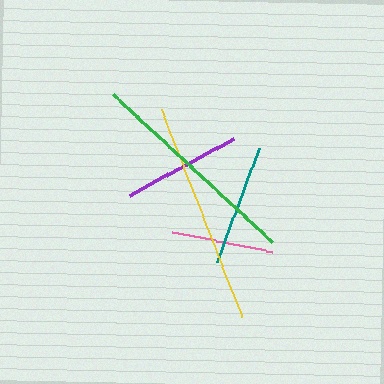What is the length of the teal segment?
The teal segment is approximately 121 pixels long.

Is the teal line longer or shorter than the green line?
The green line is longer than the teal line.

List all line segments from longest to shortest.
From longest to shortest: yellow, green, teal, purple, pink.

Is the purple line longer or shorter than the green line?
The green line is longer than the purple line.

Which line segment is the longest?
The yellow line is the longest at approximately 224 pixels.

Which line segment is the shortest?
The pink line is the shortest at approximately 102 pixels.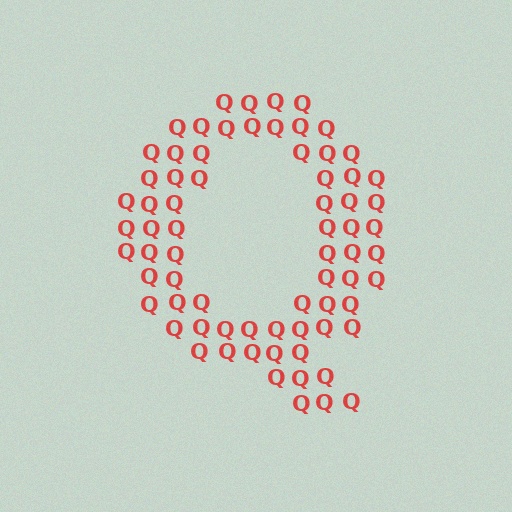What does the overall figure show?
The overall figure shows the letter Q.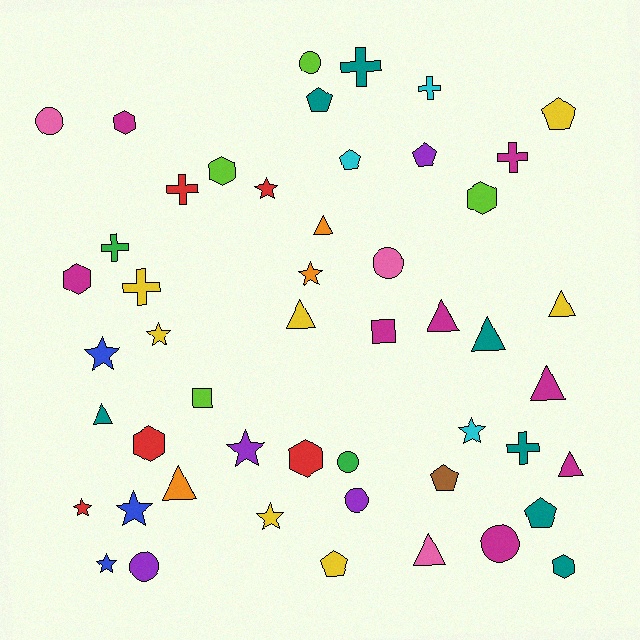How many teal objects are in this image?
There are 7 teal objects.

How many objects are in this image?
There are 50 objects.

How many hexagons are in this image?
There are 7 hexagons.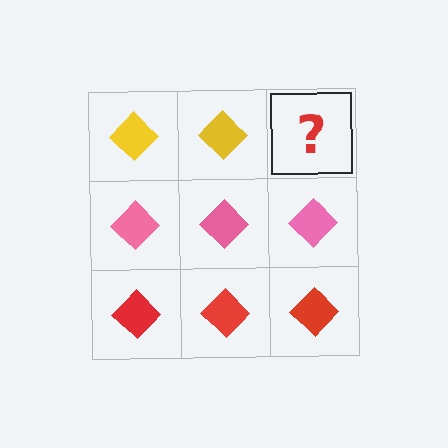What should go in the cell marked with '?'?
The missing cell should contain a yellow diamond.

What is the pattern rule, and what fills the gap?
The rule is that each row has a consistent color. The gap should be filled with a yellow diamond.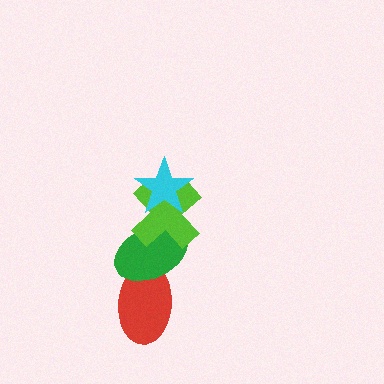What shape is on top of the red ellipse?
The green ellipse is on top of the red ellipse.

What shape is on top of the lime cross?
The cyan star is on top of the lime cross.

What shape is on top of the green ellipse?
The lime cross is on top of the green ellipse.